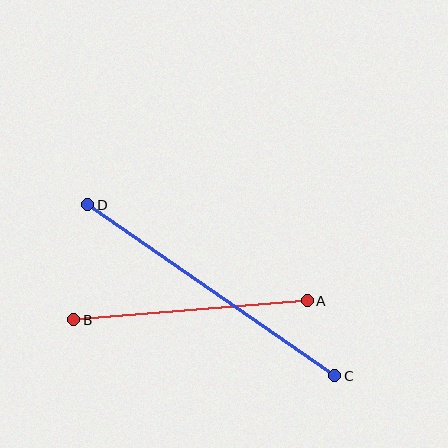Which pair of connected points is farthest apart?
Points C and D are farthest apart.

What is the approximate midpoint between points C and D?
The midpoint is at approximately (211, 290) pixels.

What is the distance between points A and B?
The distance is approximately 234 pixels.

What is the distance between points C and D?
The distance is approximately 300 pixels.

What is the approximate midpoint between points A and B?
The midpoint is at approximately (190, 310) pixels.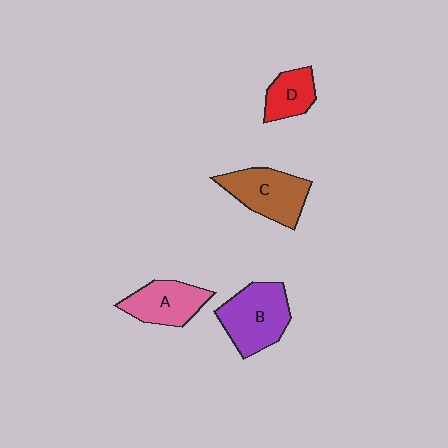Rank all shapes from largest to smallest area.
From largest to smallest: B (purple), C (brown), A (pink), D (red).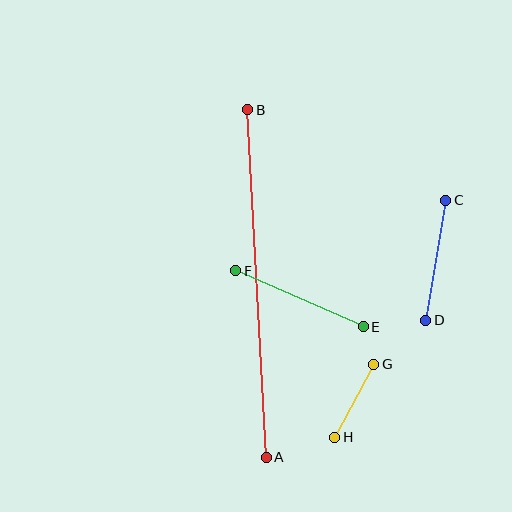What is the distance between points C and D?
The distance is approximately 121 pixels.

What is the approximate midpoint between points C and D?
The midpoint is at approximately (436, 260) pixels.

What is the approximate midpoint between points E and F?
The midpoint is at approximately (300, 299) pixels.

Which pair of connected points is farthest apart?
Points A and B are farthest apart.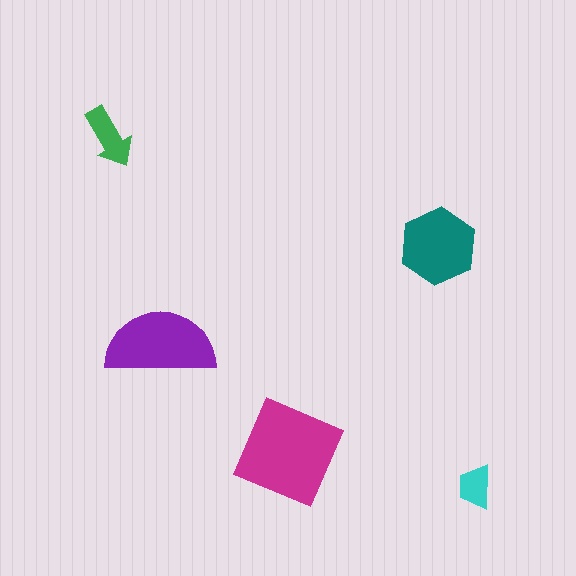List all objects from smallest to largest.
The cyan trapezoid, the green arrow, the teal hexagon, the purple semicircle, the magenta diamond.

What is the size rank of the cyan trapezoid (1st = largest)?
5th.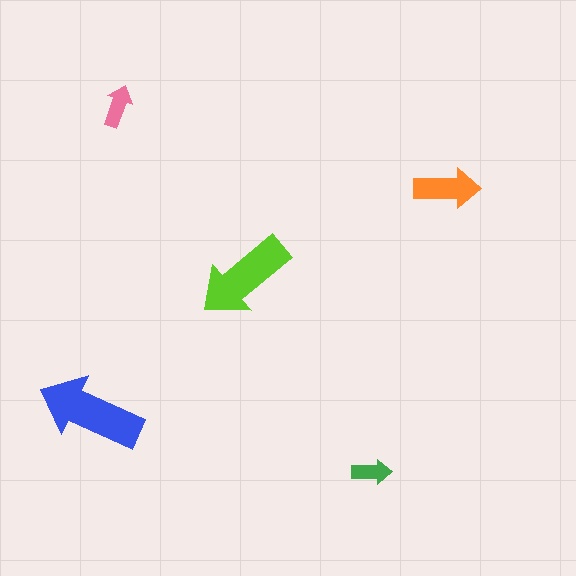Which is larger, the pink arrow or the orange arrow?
The orange one.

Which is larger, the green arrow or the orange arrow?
The orange one.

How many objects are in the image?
There are 5 objects in the image.